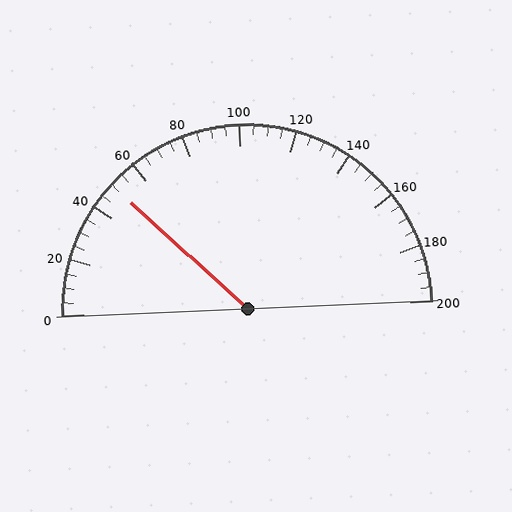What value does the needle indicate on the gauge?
The needle indicates approximately 50.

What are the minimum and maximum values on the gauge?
The gauge ranges from 0 to 200.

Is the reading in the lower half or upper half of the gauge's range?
The reading is in the lower half of the range (0 to 200).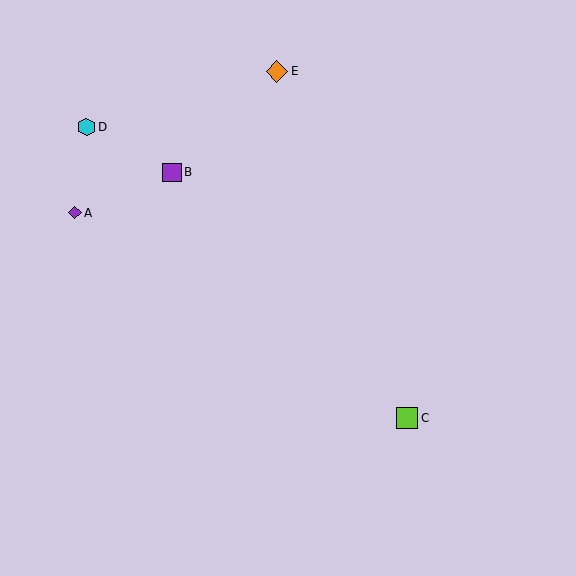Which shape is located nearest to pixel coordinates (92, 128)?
The cyan hexagon (labeled D) at (87, 127) is nearest to that location.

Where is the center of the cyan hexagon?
The center of the cyan hexagon is at (87, 127).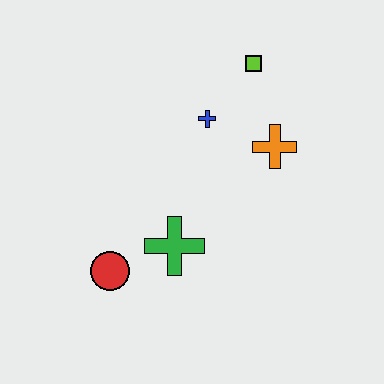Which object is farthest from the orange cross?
The red circle is farthest from the orange cross.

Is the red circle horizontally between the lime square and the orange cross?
No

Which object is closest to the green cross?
The red circle is closest to the green cross.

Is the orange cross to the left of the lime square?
No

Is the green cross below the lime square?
Yes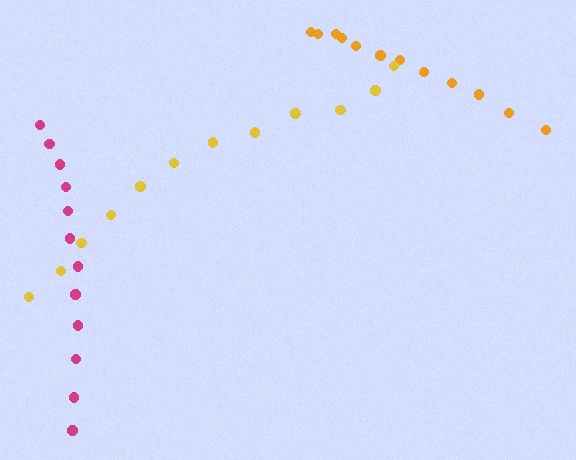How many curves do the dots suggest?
There are 3 distinct paths.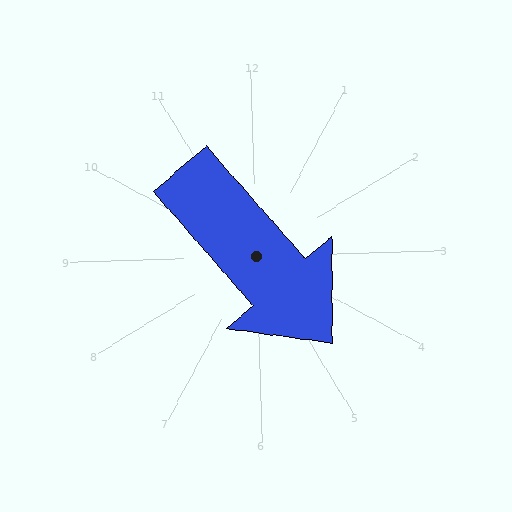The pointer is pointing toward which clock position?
Roughly 5 o'clock.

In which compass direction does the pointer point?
Southeast.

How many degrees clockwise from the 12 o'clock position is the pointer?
Approximately 141 degrees.